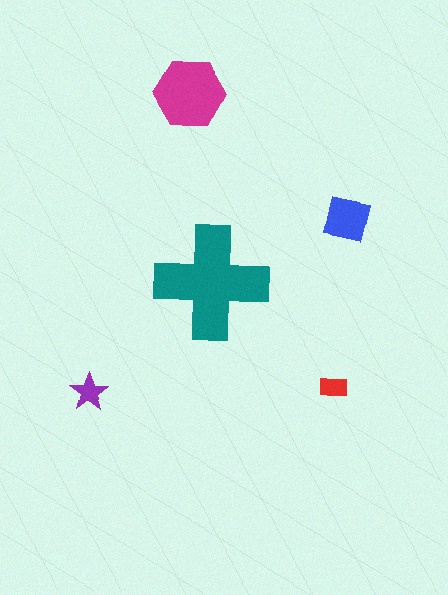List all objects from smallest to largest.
The red rectangle, the purple star, the blue square, the magenta hexagon, the teal cross.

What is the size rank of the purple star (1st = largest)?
4th.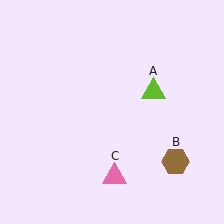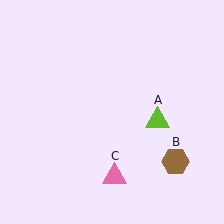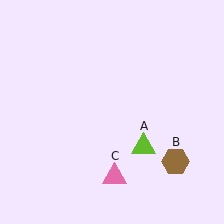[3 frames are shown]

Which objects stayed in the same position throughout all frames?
Brown hexagon (object B) and pink triangle (object C) remained stationary.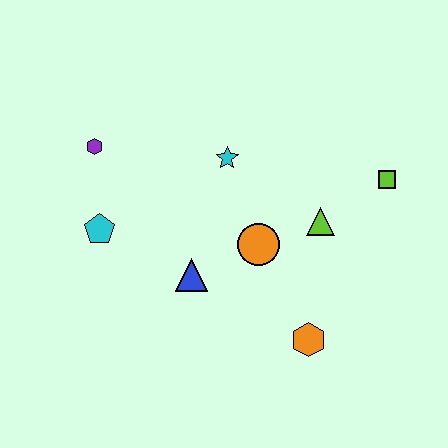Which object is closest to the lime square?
The lime triangle is closest to the lime square.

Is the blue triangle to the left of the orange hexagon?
Yes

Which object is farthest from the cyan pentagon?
The lime square is farthest from the cyan pentagon.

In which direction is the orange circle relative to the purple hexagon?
The orange circle is to the right of the purple hexagon.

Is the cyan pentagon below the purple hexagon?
Yes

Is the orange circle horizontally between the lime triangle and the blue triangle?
Yes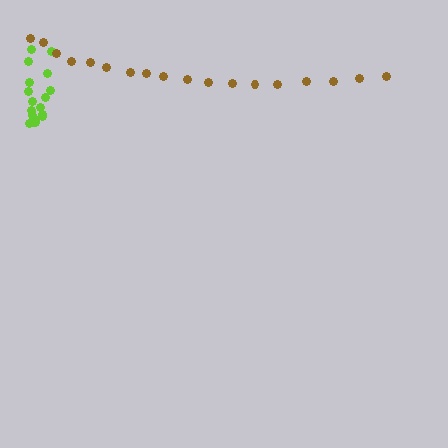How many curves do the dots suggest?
There are 2 distinct paths.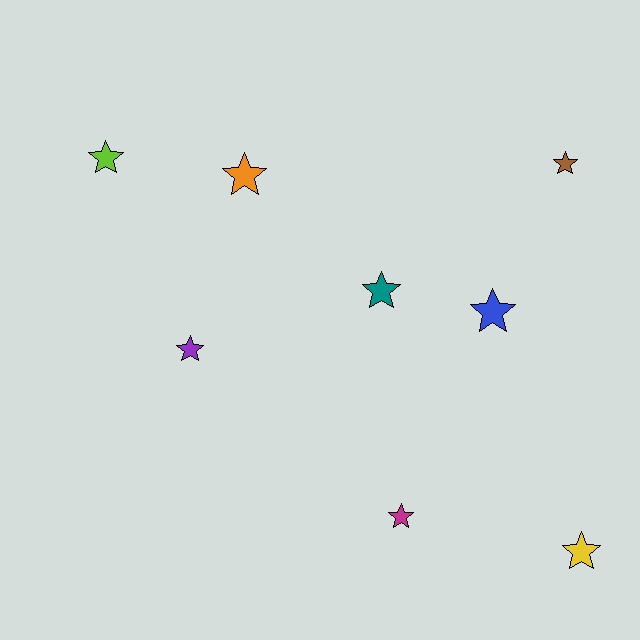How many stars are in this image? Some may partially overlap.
There are 8 stars.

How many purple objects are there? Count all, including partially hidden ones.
There is 1 purple object.